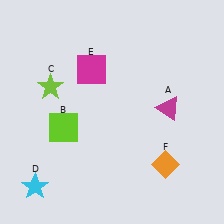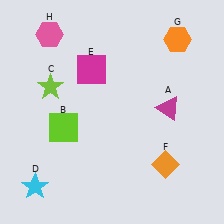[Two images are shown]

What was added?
An orange hexagon (G), a pink hexagon (H) were added in Image 2.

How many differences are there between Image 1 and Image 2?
There are 2 differences between the two images.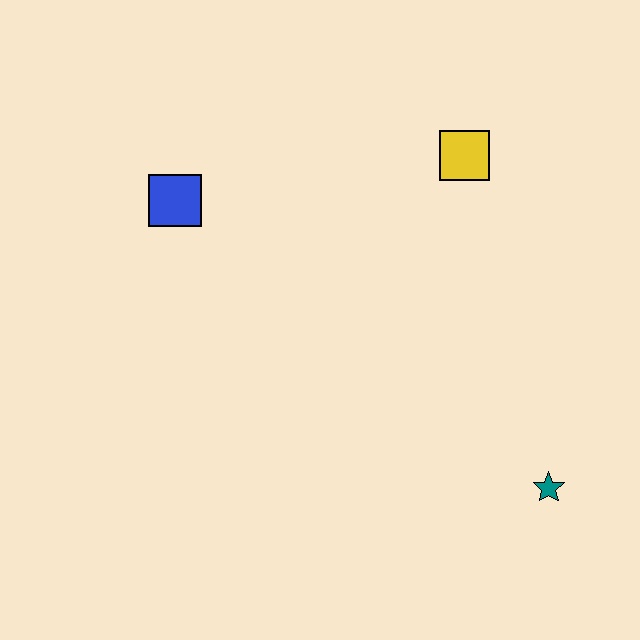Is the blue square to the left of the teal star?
Yes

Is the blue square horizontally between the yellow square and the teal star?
No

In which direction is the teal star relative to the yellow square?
The teal star is below the yellow square.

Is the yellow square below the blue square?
No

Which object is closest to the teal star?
The yellow square is closest to the teal star.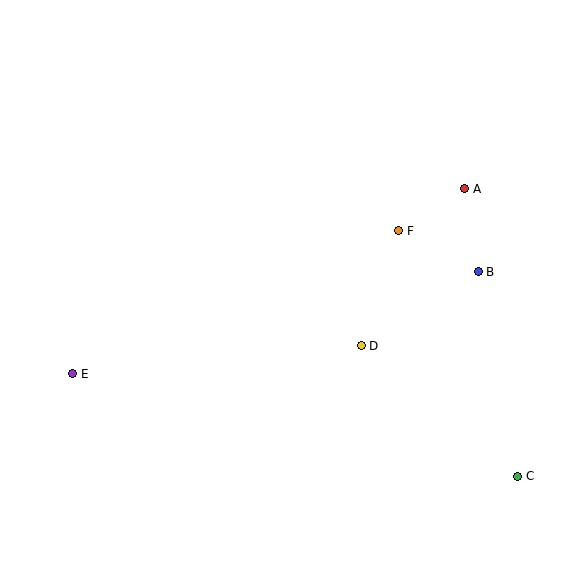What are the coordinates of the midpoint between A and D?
The midpoint between A and D is at (413, 267).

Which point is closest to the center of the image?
Point D at (361, 346) is closest to the center.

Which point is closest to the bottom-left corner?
Point E is closest to the bottom-left corner.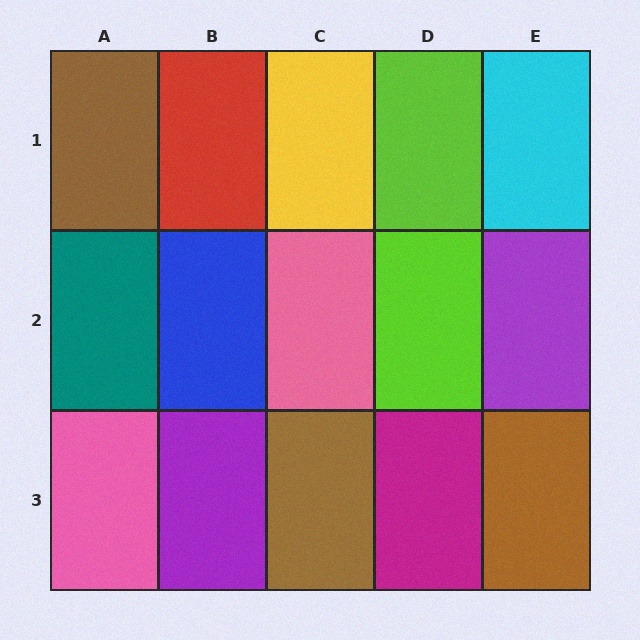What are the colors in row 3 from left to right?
Pink, purple, brown, magenta, brown.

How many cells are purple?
2 cells are purple.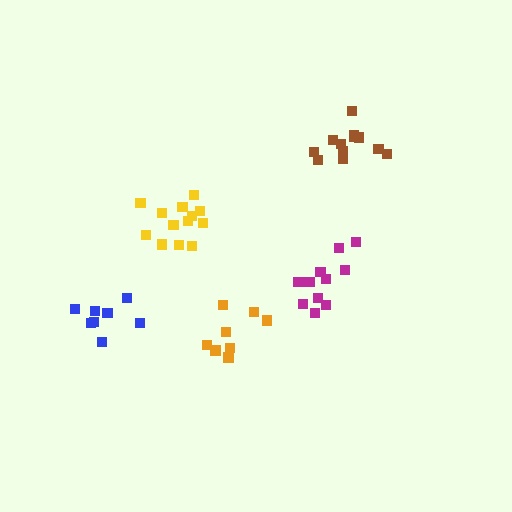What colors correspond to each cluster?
The clusters are colored: orange, magenta, yellow, brown, blue.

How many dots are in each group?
Group 1: 9 dots, Group 2: 11 dots, Group 3: 13 dots, Group 4: 12 dots, Group 5: 8 dots (53 total).